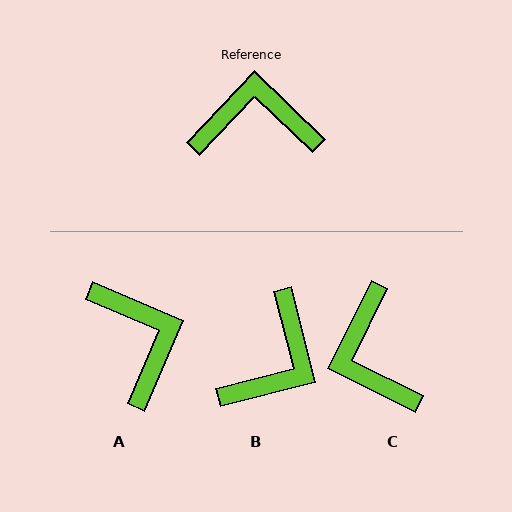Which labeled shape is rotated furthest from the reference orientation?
B, about 122 degrees away.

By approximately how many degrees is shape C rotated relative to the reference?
Approximately 107 degrees counter-clockwise.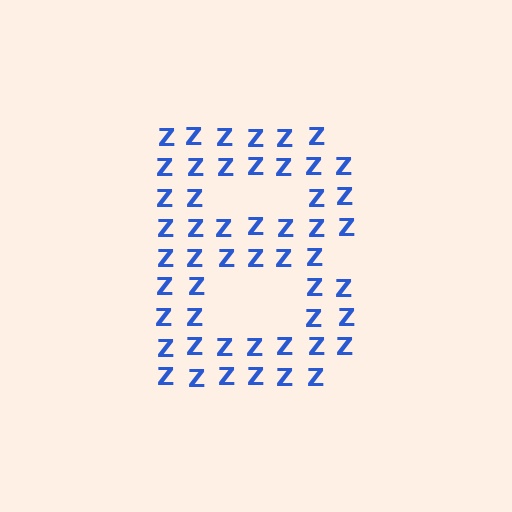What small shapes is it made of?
It is made of small letter Z's.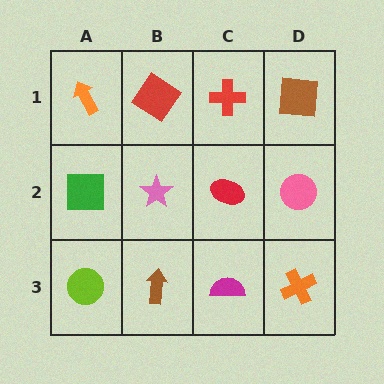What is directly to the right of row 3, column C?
An orange cross.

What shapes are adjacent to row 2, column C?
A red cross (row 1, column C), a magenta semicircle (row 3, column C), a pink star (row 2, column B), a pink circle (row 2, column D).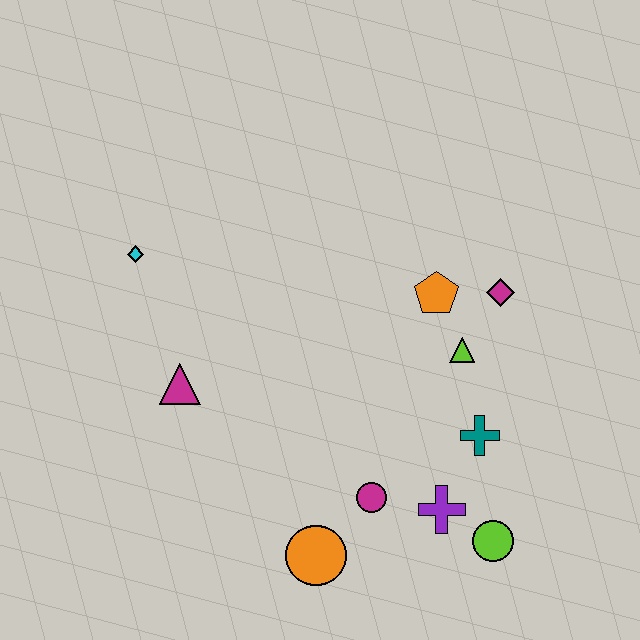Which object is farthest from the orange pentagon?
The cyan diamond is farthest from the orange pentagon.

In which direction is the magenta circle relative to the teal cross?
The magenta circle is to the left of the teal cross.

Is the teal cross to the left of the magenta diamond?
Yes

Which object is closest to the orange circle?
The magenta circle is closest to the orange circle.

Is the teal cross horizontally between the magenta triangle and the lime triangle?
No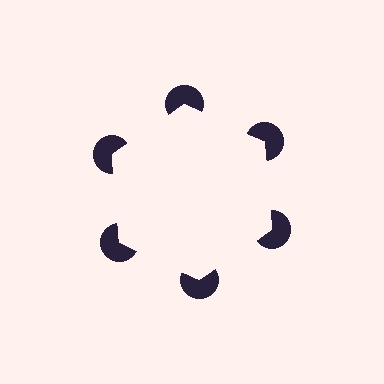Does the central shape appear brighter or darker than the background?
It typically appears slightly brighter than the background, even though no actual brightness change is drawn.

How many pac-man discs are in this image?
There are 6 — one at each vertex of the illusory hexagon.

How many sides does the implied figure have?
6 sides.